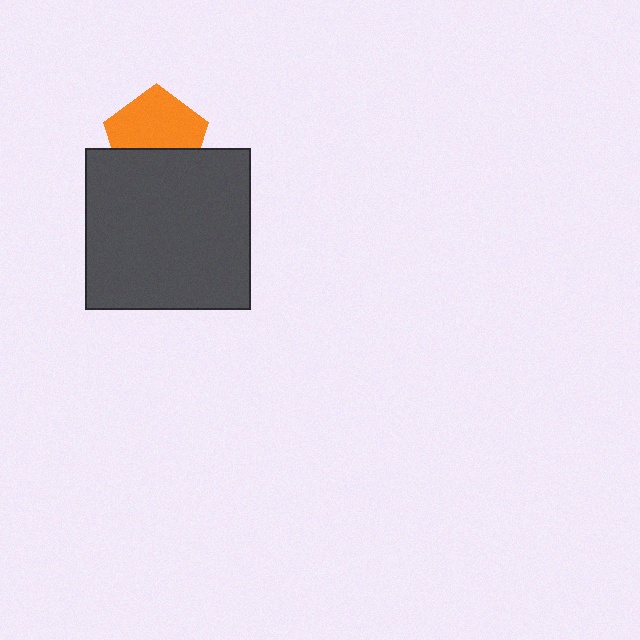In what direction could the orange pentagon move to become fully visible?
The orange pentagon could move up. That would shift it out from behind the dark gray rectangle entirely.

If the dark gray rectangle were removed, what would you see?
You would see the complete orange pentagon.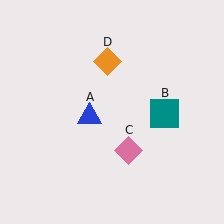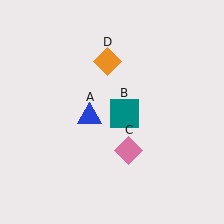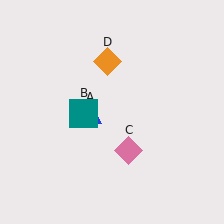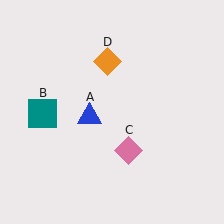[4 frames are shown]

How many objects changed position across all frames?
1 object changed position: teal square (object B).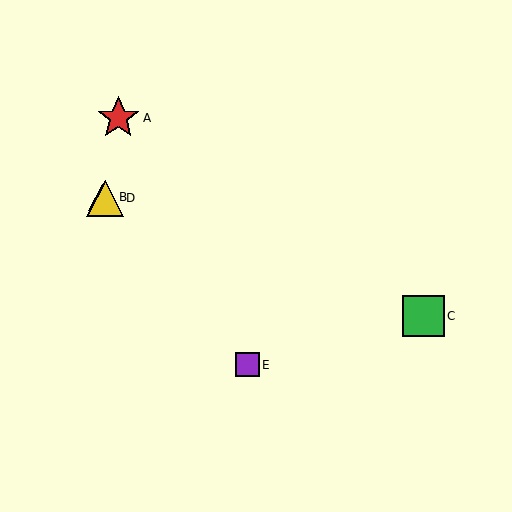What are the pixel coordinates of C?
Object C is at (424, 316).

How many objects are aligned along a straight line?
3 objects (B, C, D) are aligned along a straight line.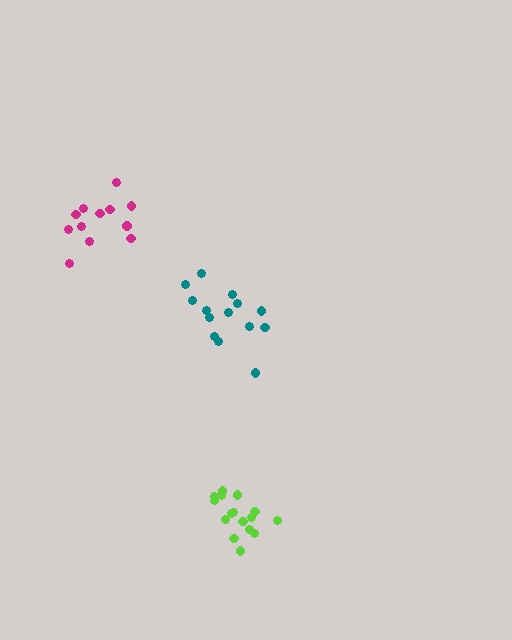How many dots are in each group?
Group 1: 16 dots, Group 2: 14 dots, Group 3: 12 dots (42 total).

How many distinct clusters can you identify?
There are 3 distinct clusters.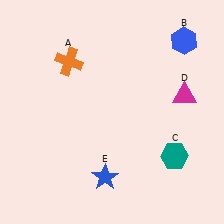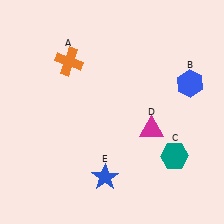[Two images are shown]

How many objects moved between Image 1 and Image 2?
2 objects moved between the two images.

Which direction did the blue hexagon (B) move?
The blue hexagon (B) moved down.